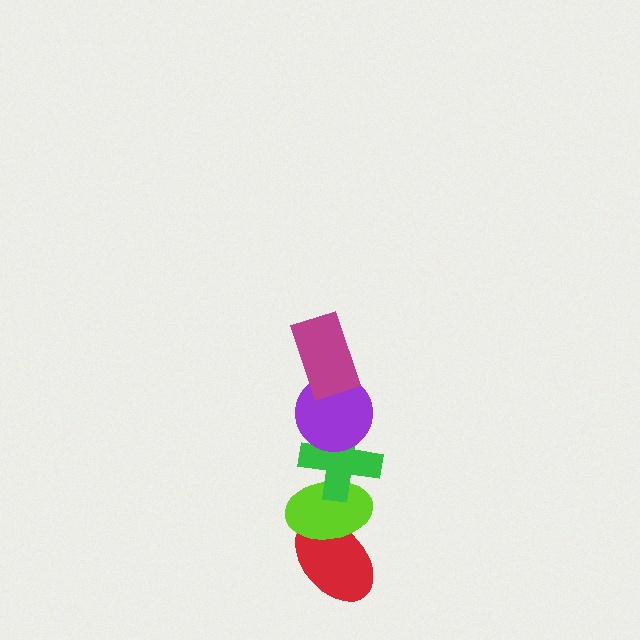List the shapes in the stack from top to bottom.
From top to bottom: the magenta rectangle, the purple circle, the green cross, the lime ellipse, the red ellipse.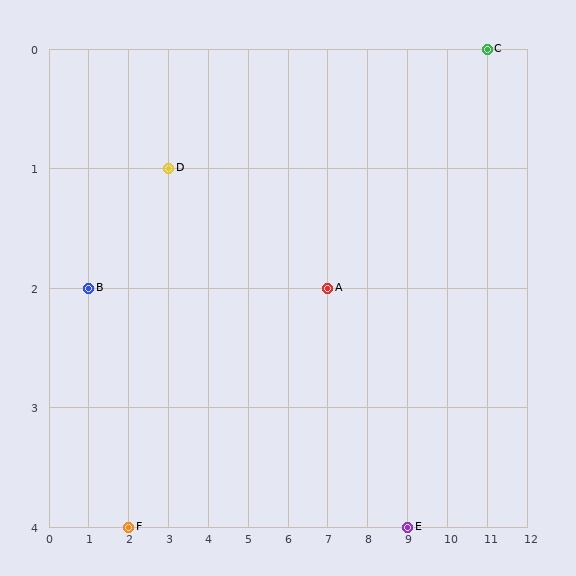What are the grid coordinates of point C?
Point C is at grid coordinates (11, 0).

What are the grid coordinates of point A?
Point A is at grid coordinates (7, 2).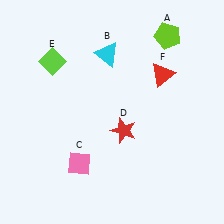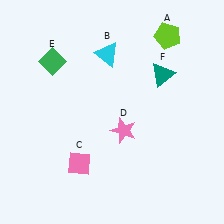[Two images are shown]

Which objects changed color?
D changed from red to pink. E changed from lime to green. F changed from red to teal.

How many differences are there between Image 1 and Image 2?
There are 3 differences between the two images.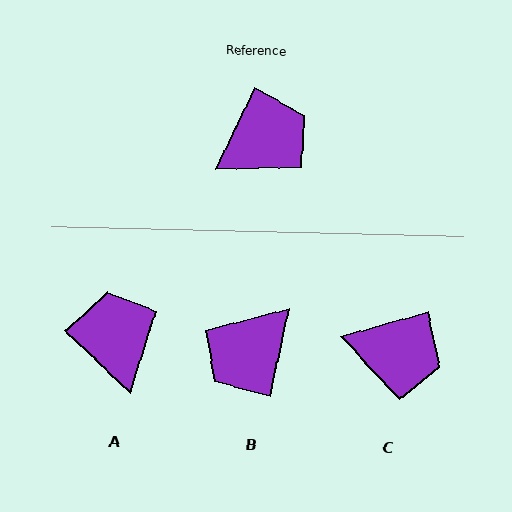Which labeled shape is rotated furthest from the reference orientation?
B, about 167 degrees away.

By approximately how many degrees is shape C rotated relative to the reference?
Approximately 49 degrees clockwise.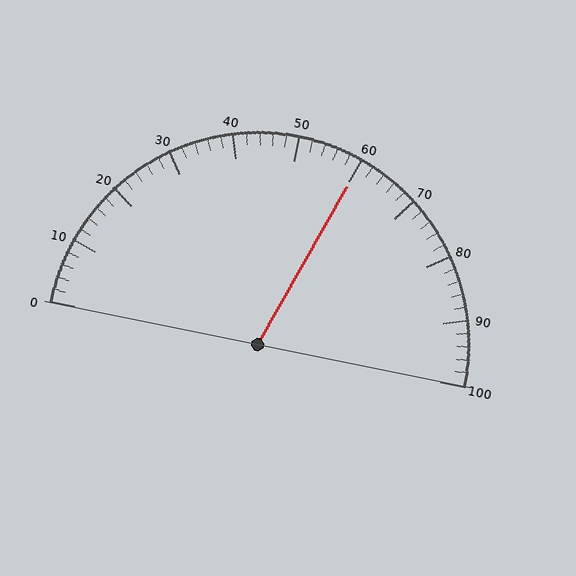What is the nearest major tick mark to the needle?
The nearest major tick mark is 60.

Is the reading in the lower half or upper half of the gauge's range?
The reading is in the upper half of the range (0 to 100).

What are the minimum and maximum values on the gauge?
The gauge ranges from 0 to 100.